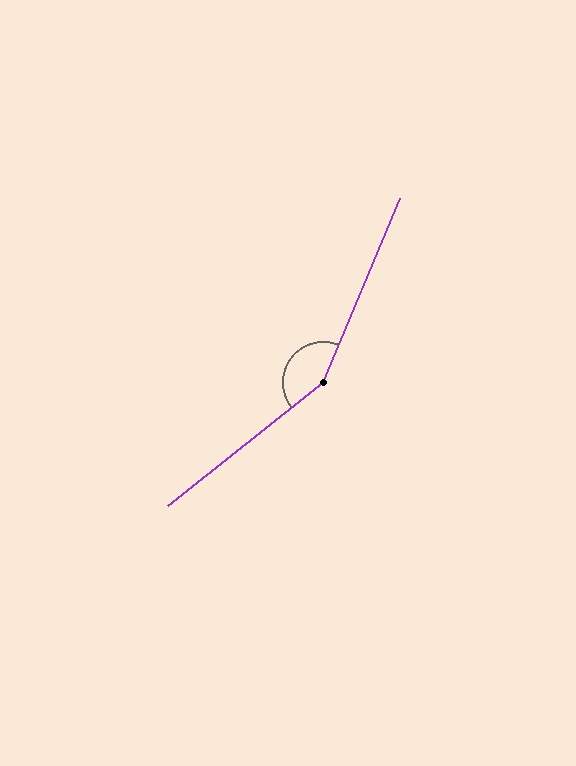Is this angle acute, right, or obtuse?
It is obtuse.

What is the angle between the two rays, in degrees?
Approximately 151 degrees.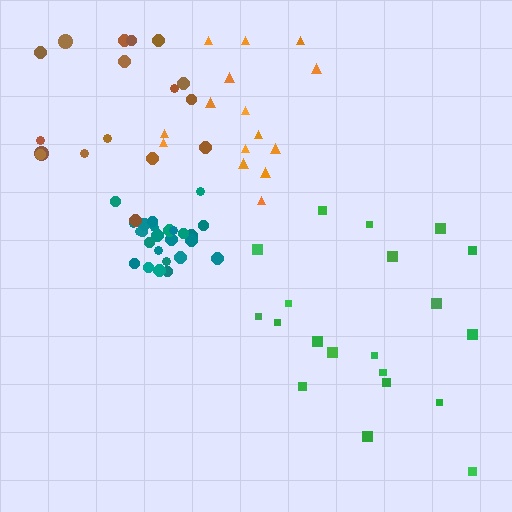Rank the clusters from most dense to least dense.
teal, brown, orange, green.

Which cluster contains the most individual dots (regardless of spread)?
Teal (26).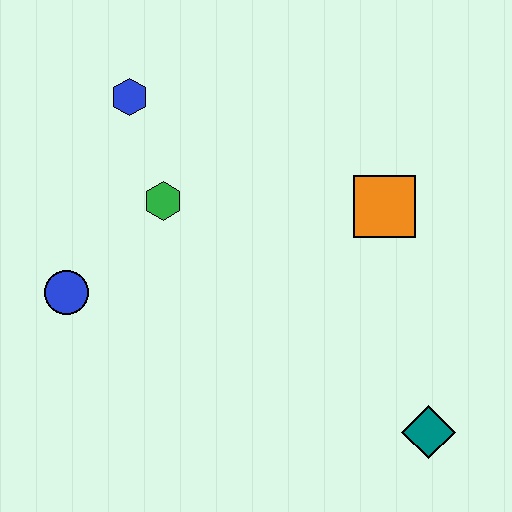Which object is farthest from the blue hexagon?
The teal diamond is farthest from the blue hexagon.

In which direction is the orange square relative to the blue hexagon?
The orange square is to the right of the blue hexagon.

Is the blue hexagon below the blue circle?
No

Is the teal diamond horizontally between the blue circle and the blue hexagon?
No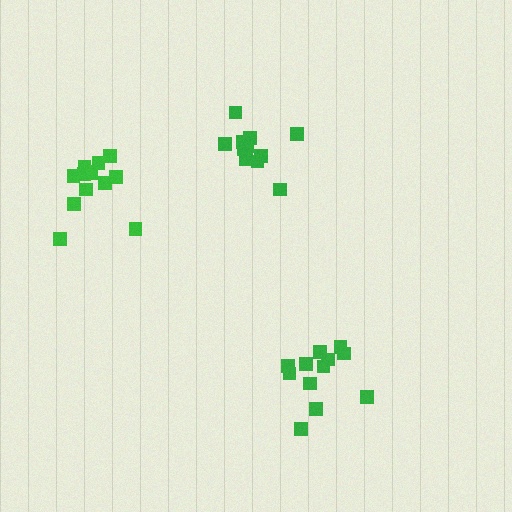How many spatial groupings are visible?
There are 3 spatial groupings.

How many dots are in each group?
Group 1: 13 dots, Group 2: 11 dots, Group 3: 12 dots (36 total).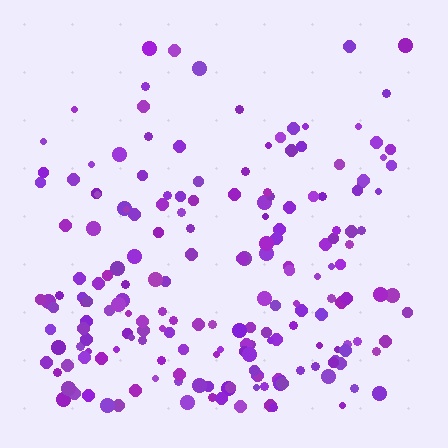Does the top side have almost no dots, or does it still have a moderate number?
Still a moderate number, just noticeably fewer than the bottom.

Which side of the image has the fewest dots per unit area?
The top.